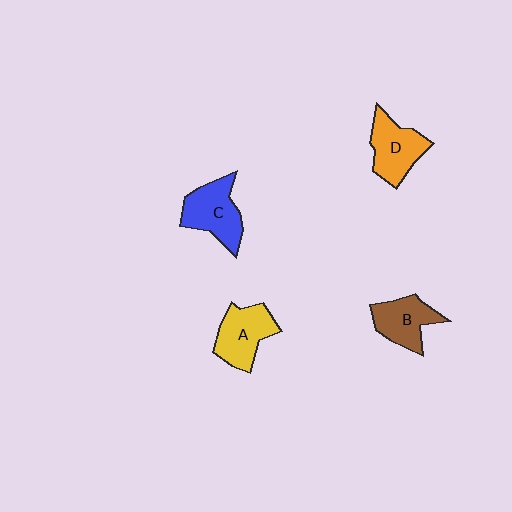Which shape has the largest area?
Shape C (blue).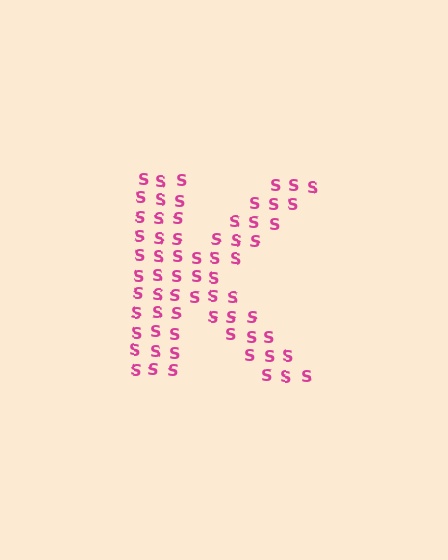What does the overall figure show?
The overall figure shows the letter K.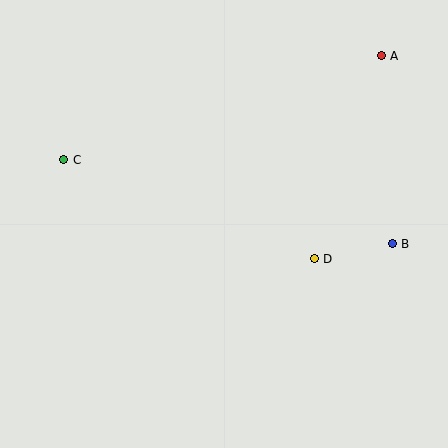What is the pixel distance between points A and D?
The distance between A and D is 214 pixels.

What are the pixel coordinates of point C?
Point C is at (64, 160).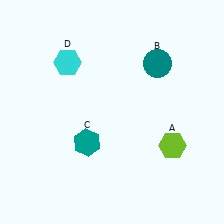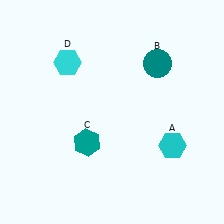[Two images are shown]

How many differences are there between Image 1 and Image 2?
There is 1 difference between the two images.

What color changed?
The hexagon (A) changed from lime in Image 1 to cyan in Image 2.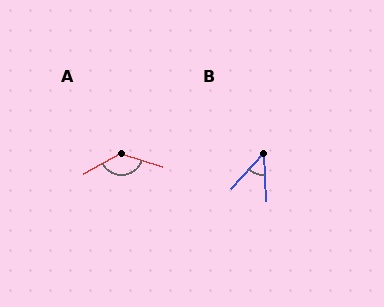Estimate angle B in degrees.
Approximately 45 degrees.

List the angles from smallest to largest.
B (45°), A (133°).